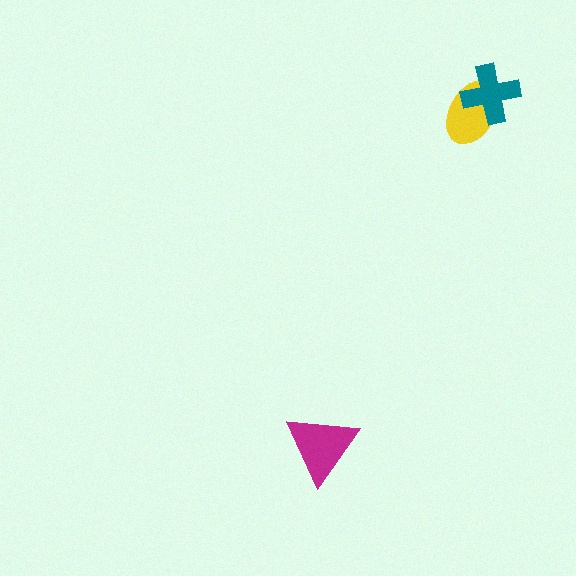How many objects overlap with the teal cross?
1 object overlaps with the teal cross.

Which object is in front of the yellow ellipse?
The teal cross is in front of the yellow ellipse.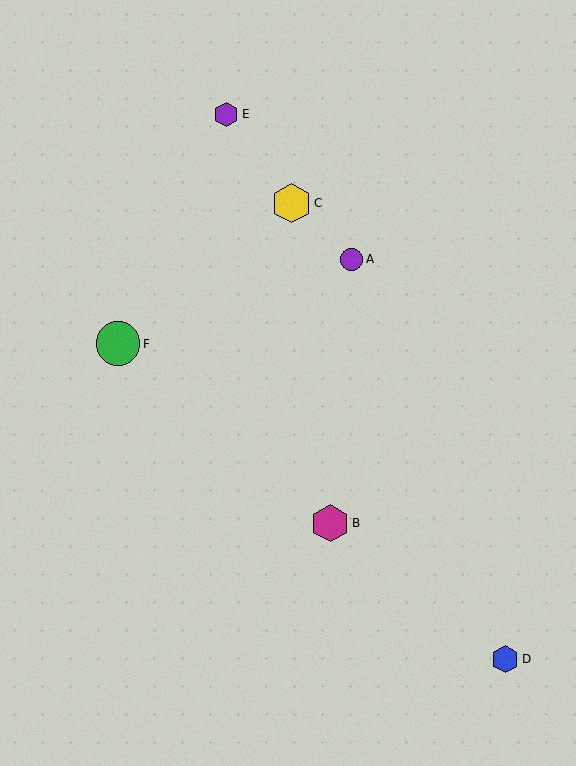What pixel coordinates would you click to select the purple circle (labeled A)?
Click at (352, 259) to select the purple circle A.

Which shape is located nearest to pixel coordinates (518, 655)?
The blue hexagon (labeled D) at (505, 659) is nearest to that location.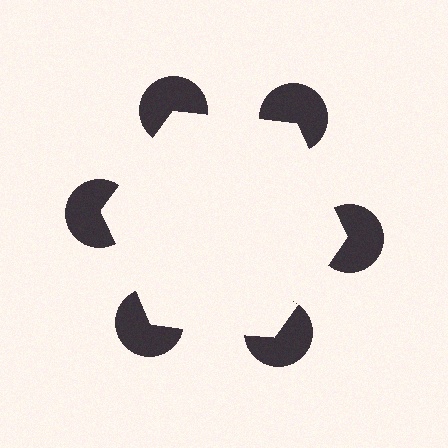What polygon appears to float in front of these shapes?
An illusory hexagon — its edges are inferred from the aligned wedge cuts in the pac-man discs, not physically drawn.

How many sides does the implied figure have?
6 sides.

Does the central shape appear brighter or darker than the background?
It typically appears slightly brighter than the background, even though no actual brightness change is drawn.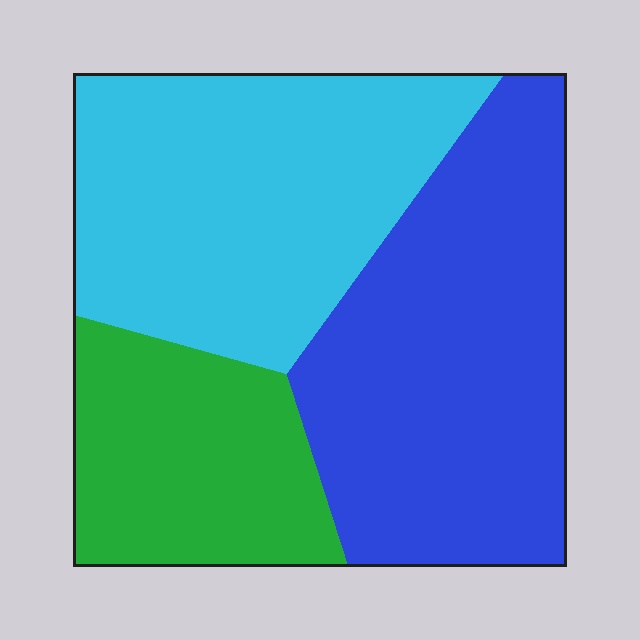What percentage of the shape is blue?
Blue covers 41% of the shape.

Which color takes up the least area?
Green, at roughly 20%.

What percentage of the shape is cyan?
Cyan covers roughly 35% of the shape.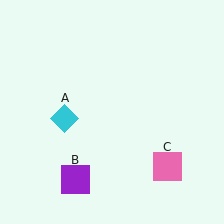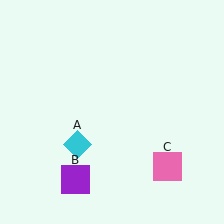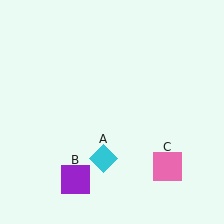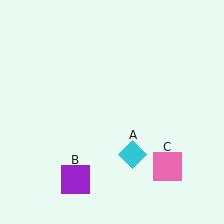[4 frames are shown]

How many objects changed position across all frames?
1 object changed position: cyan diamond (object A).